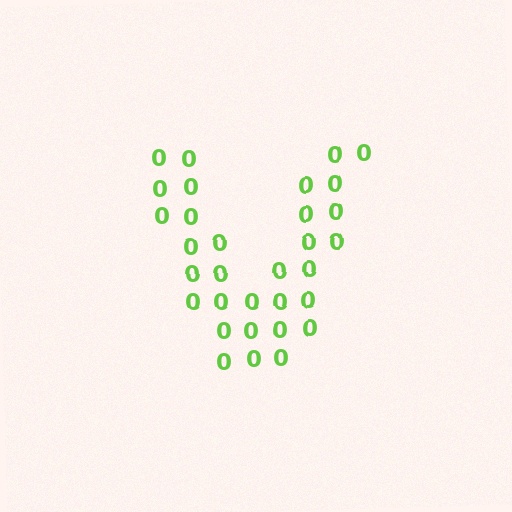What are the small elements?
The small elements are digit 0's.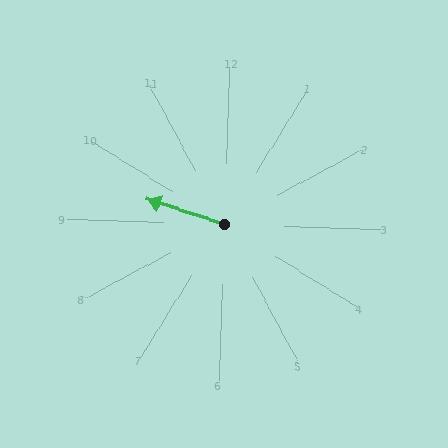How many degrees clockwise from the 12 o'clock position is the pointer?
Approximately 286 degrees.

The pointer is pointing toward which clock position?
Roughly 10 o'clock.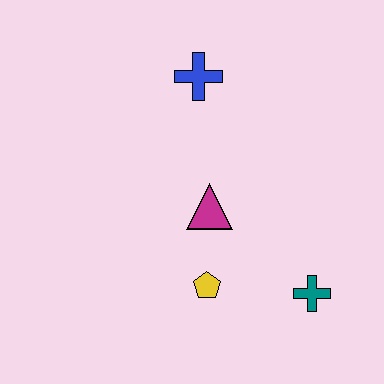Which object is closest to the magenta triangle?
The yellow pentagon is closest to the magenta triangle.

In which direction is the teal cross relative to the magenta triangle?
The teal cross is to the right of the magenta triangle.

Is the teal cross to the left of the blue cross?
No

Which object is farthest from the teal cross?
The blue cross is farthest from the teal cross.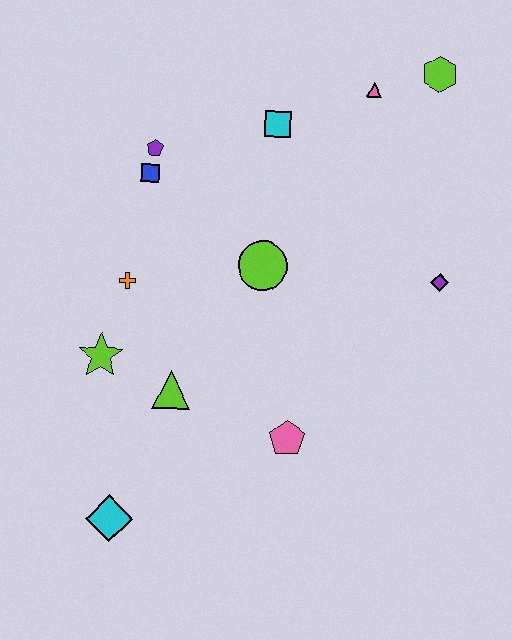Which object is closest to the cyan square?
The pink triangle is closest to the cyan square.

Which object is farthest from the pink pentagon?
The lime hexagon is farthest from the pink pentagon.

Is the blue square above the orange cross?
Yes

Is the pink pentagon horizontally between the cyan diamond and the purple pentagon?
No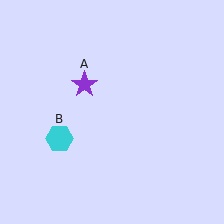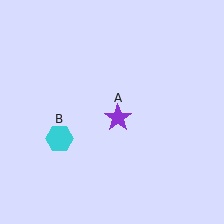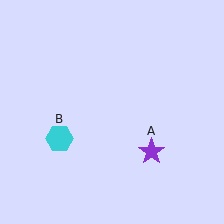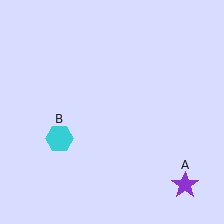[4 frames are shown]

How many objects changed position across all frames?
1 object changed position: purple star (object A).